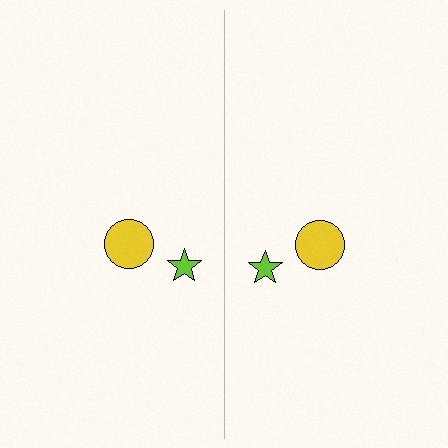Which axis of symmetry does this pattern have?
The pattern has a vertical axis of symmetry running through the center of the image.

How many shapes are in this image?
There are 4 shapes in this image.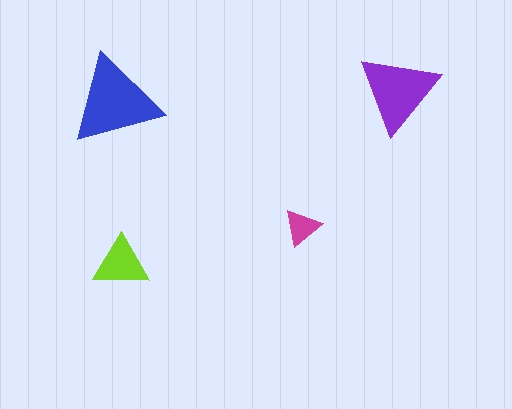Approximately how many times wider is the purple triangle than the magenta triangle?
About 2 times wider.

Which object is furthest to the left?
The blue triangle is leftmost.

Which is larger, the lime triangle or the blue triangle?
The blue one.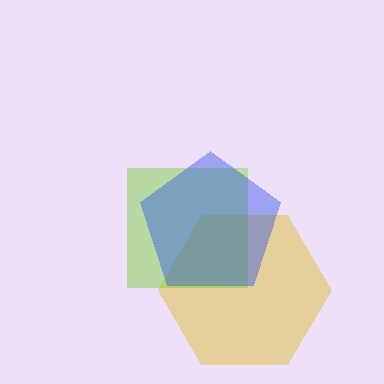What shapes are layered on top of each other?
The layered shapes are: a yellow hexagon, a lime square, a blue pentagon.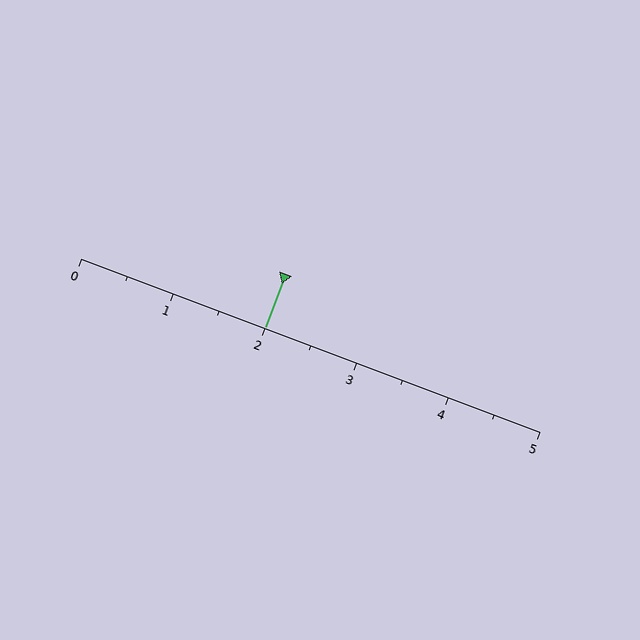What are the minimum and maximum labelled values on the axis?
The axis runs from 0 to 5.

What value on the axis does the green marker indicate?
The marker indicates approximately 2.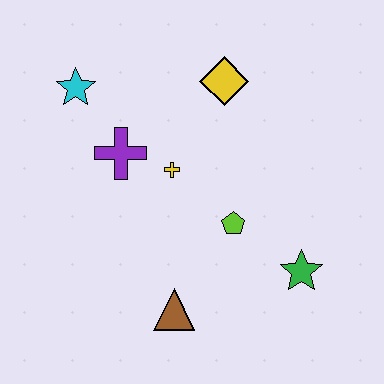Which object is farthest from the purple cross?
The green star is farthest from the purple cross.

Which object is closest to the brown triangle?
The lime pentagon is closest to the brown triangle.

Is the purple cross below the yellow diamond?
Yes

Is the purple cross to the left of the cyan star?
No